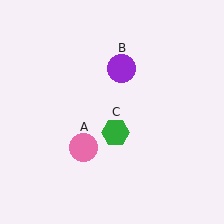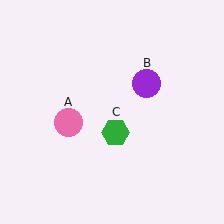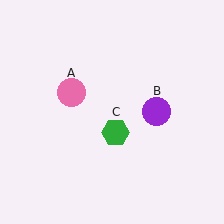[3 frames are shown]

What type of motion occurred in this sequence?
The pink circle (object A), purple circle (object B) rotated clockwise around the center of the scene.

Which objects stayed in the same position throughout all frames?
Green hexagon (object C) remained stationary.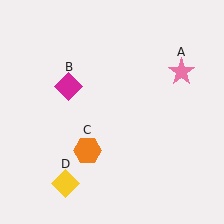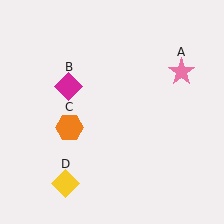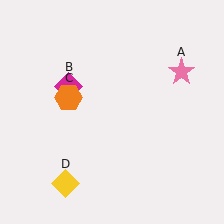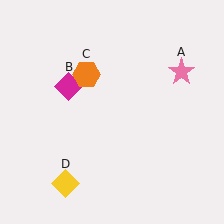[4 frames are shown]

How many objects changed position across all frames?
1 object changed position: orange hexagon (object C).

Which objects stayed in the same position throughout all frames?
Pink star (object A) and magenta diamond (object B) and yellow diamond (object D) remained stationary.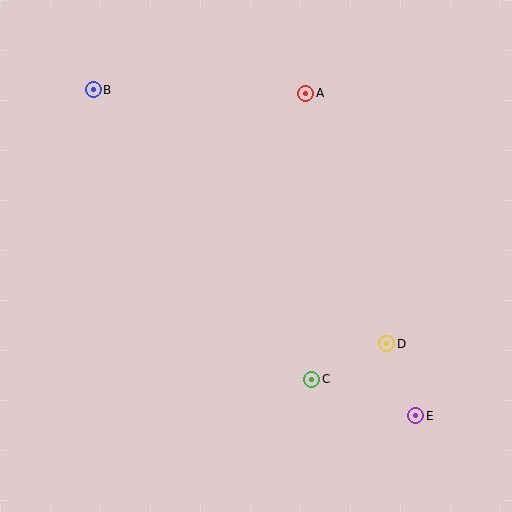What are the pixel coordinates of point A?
Point A is at (306, 93).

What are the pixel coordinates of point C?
Point C is at (312, 379).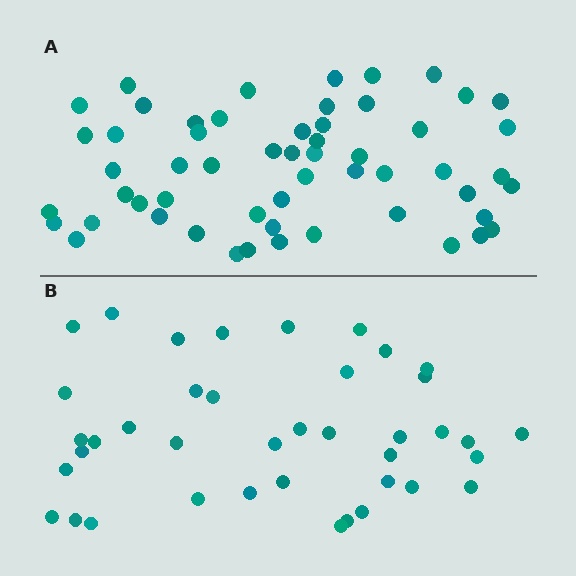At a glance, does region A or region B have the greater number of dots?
Region A (the top region) has more dots.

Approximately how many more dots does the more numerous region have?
Region A has approximately 15 more dots than region B.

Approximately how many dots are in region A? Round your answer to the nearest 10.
About 60 dots. (The exact count is 56, which rounds to 60.)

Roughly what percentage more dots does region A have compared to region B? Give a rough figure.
About 40% more.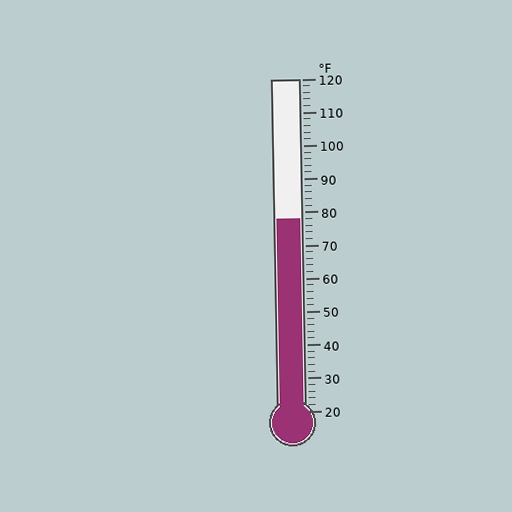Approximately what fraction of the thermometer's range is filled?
The thermometer is filled to approximately 60% of its range.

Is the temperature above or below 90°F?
The temperature is below 90°F.